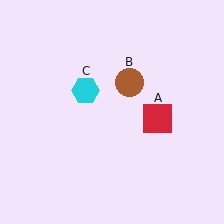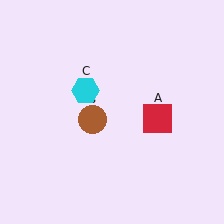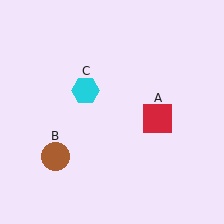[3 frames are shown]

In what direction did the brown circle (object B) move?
The brown circle (object B) moved down and to the left.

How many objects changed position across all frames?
1 object changed position: brown circle (object B).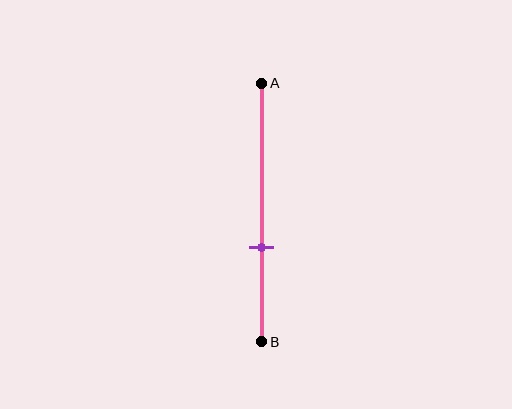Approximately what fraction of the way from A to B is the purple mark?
The purple mark is approximately 65% of the way from A to B.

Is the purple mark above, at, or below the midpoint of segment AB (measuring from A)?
The purple mark is below the midpoint of segment AB.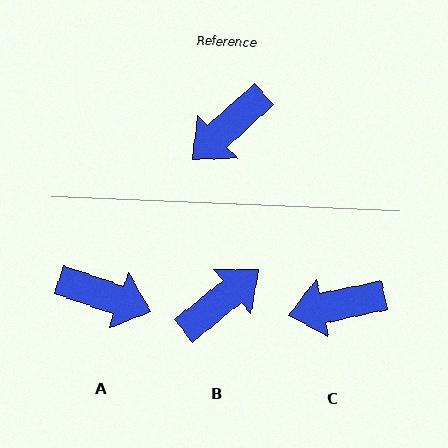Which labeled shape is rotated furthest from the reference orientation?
B, about 177 degrees away.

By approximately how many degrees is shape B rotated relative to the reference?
Approximately 177 degrees counter-clockwise.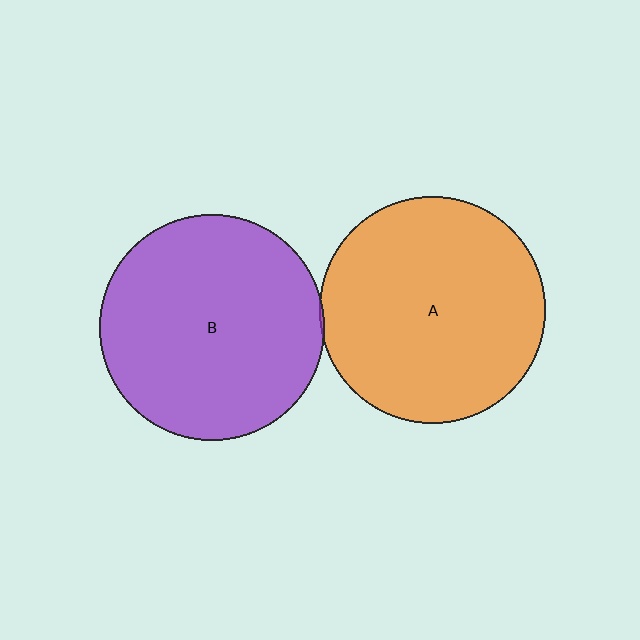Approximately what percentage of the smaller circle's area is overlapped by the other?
Approximately 5%.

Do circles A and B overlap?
Yes.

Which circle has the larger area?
Circle A (orange).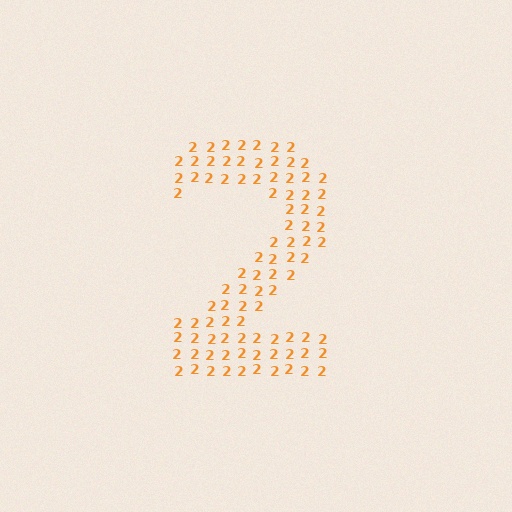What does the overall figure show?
The overall figure shows the digit 2.